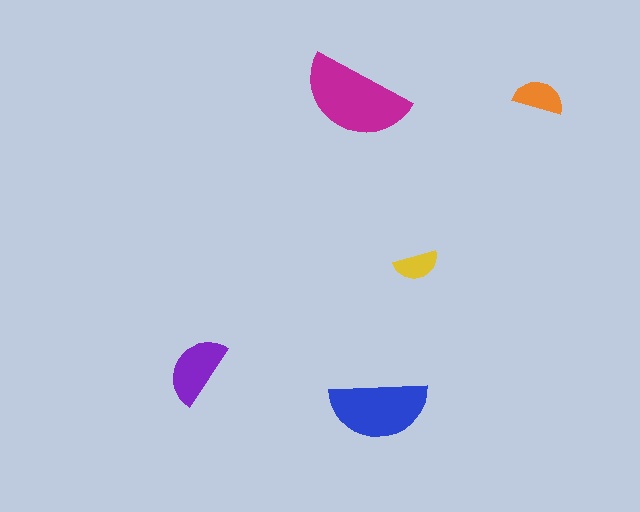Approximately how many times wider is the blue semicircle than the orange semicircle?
About 2 times wider.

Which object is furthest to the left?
The purple semicircle is leftmost.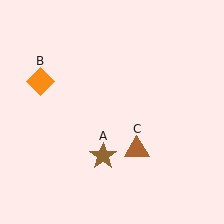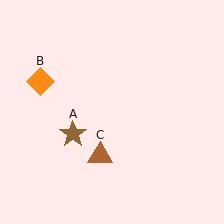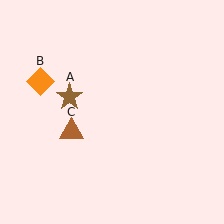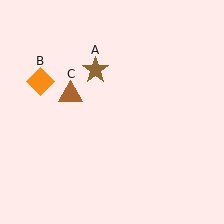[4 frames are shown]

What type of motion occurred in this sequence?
The brown star (object A), brown triangle (object C) rotated clockwise around the center of the scene.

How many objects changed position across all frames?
2 objects changed position: brown star (object A), brown triangle (object C).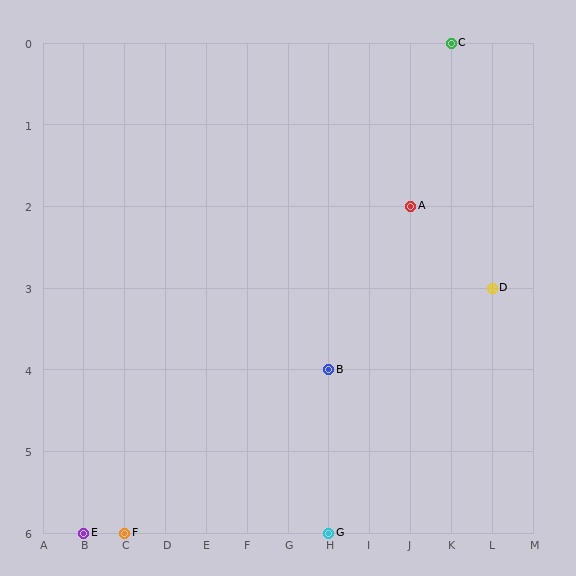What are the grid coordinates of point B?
Point B is at grid coordinates (H, 4).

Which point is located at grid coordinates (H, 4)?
Point B is at (H, 4).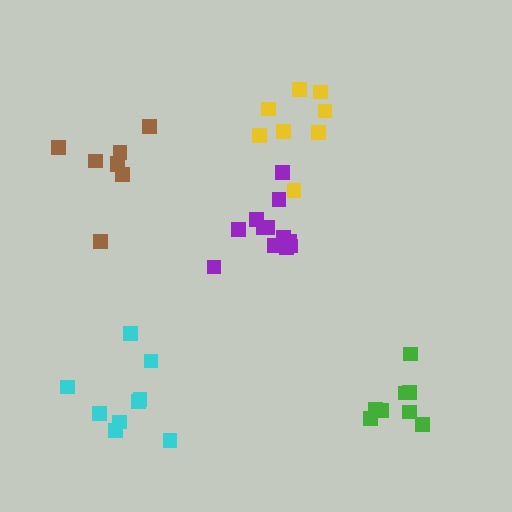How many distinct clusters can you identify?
There are 5 distinct clusters.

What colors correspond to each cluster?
The clusters are colored: brown, yellow, cyan, green, purple.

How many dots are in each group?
Group 1: 8 dots, Group 2: 8 dots, Group 3: 9 dots, Group 4: 8 dots, Group 5: 12 dots (45 total).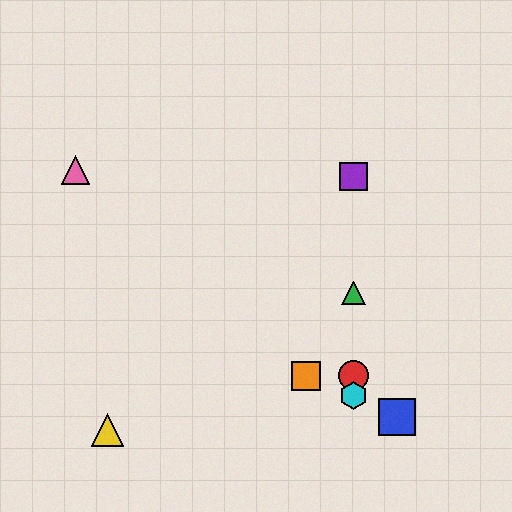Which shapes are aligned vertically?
The red circle, the green triangle, the purple square, the cyan hexagon are aligned vertically.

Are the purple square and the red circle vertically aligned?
Yes, both are at x≈354.